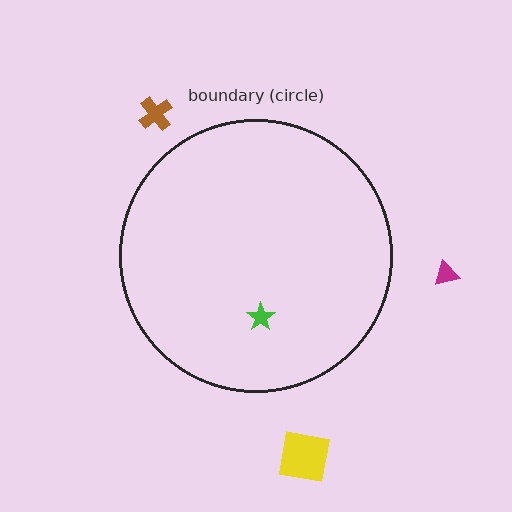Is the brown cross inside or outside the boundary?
Outside.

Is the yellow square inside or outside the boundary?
Outside.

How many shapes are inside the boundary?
1 inside, 3 outside.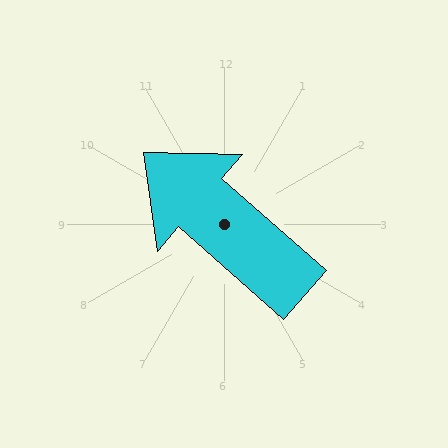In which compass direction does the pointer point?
Northwest.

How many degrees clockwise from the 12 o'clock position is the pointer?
Approximately 311 degrees.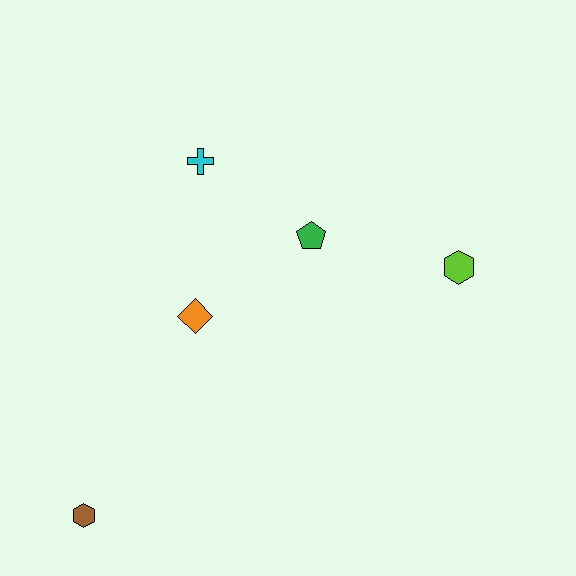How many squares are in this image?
There are no squares.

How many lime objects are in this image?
There is 1 lime object.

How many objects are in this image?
There are 5 objects.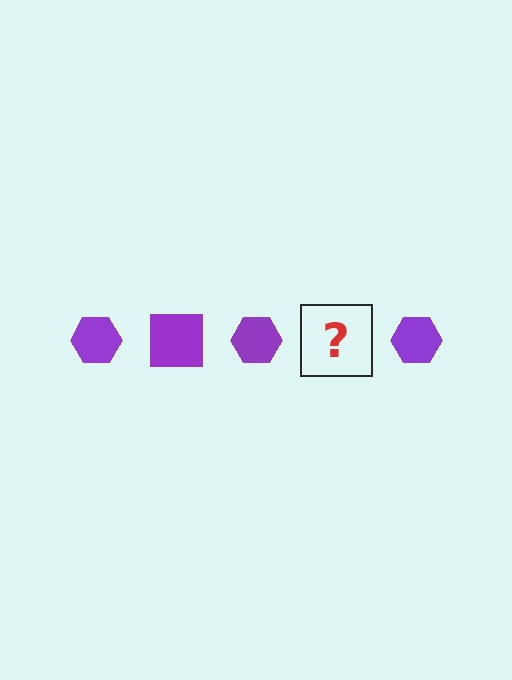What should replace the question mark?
The question mark should be replaced with a purple square.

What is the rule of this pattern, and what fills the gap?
The rule is that the pattern cycles through hexagon, square shapes in purple. The gap should be filled with a purple square.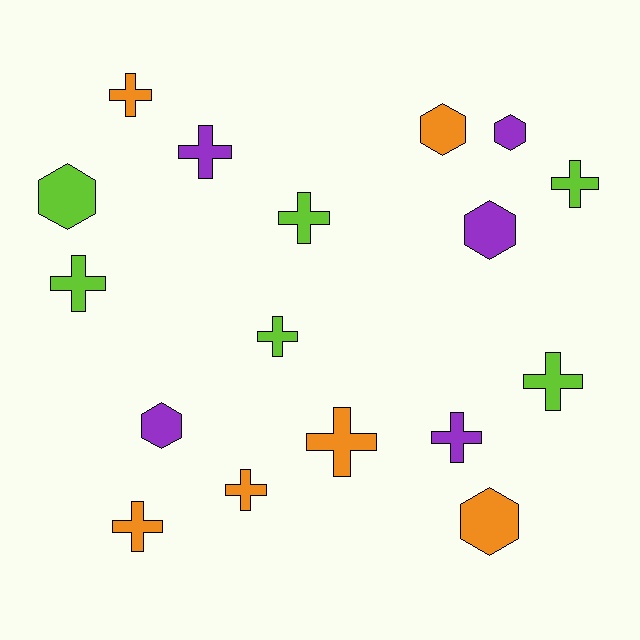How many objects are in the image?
There are 17 objects.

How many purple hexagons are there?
There are 3 purple hexagons.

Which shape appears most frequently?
Cross, with 11 objects.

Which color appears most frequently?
Lime, with 6 objects.